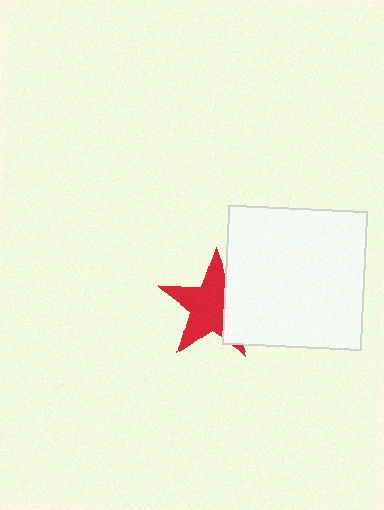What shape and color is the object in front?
The object in front is a white square.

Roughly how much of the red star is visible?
Most of it is visible (roughly 68%).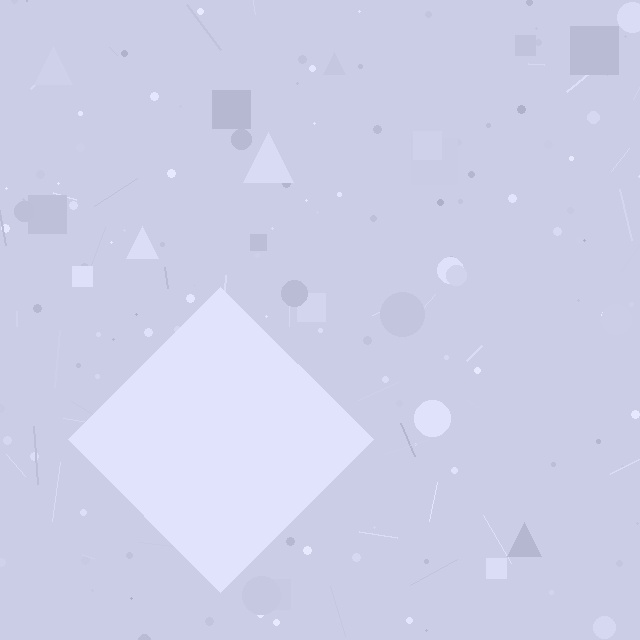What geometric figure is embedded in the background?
A diamond is embedded in the background.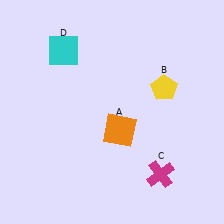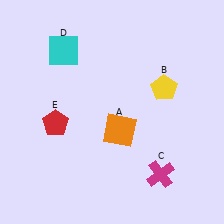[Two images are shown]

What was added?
A red pentagon (E) was added in Image 2.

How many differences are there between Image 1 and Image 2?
There is 1 difference between the two images.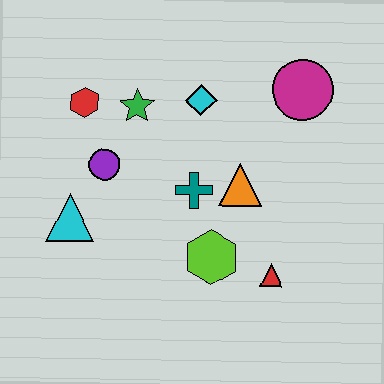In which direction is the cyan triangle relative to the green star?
The cyan triangle is below the green star.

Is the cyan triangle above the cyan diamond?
No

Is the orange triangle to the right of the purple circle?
Yes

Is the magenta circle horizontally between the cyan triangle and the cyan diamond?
No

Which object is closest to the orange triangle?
The teal cross is closest to the orange triangle.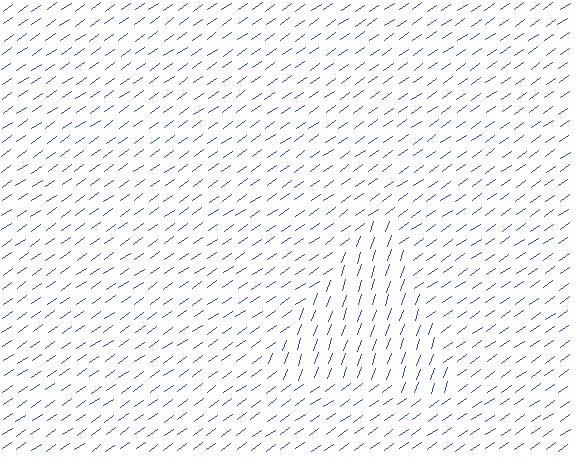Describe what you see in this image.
The image is filled with small blue line segments. A triangle region in the image has lines oriented differently from the surrounding lines, creating a visible texture boundary.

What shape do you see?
I see a triangle.